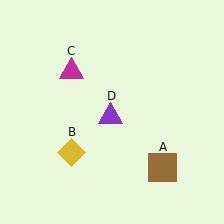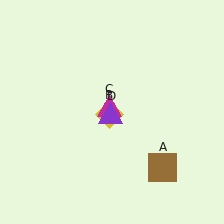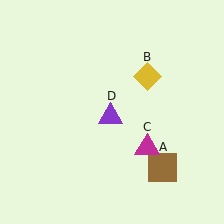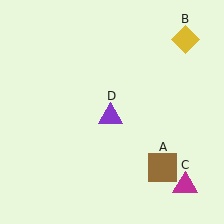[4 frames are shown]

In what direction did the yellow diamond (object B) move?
The yellow diamond (object B) moved up and to the right.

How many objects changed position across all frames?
2 objects changed position: yellow diamond (object B), magenta triangle (object C).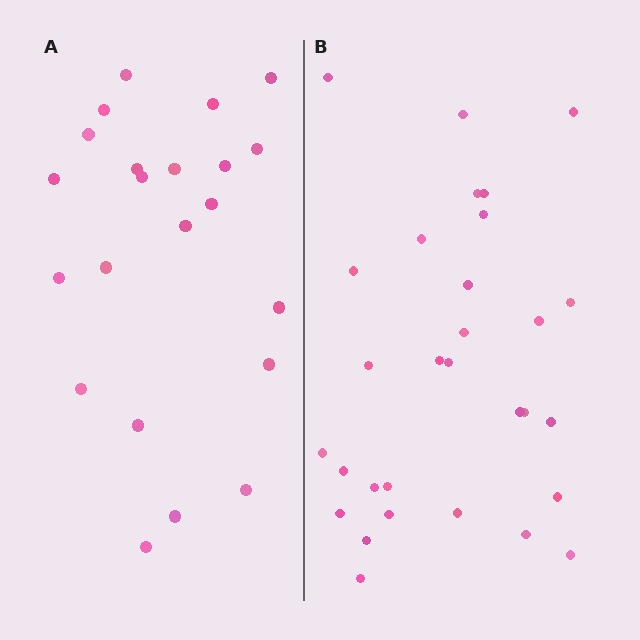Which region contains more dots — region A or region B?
Region B (the right region) has more dots.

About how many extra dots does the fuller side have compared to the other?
Region B has roughly 8 or so more dots than region A.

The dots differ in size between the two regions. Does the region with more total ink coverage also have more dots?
No. Region A has more total ink coverage because its dots are larger, but region B actually contains more individual dots. Total area can be misleading — the number of items is what matters here.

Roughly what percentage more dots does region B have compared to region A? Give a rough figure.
About 35% more.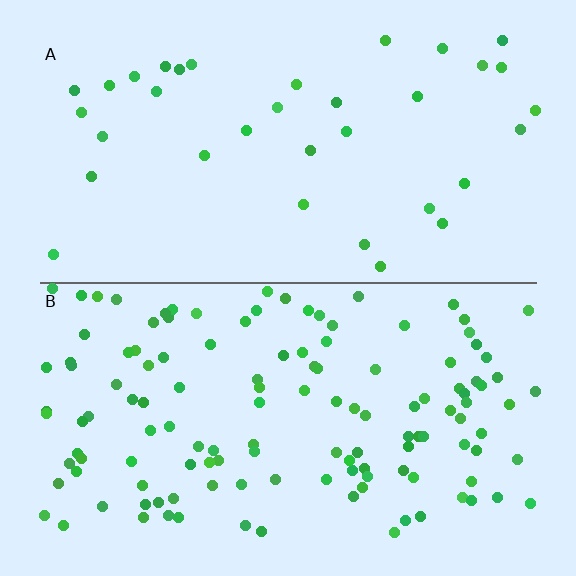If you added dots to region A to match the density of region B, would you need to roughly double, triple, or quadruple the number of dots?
Approximately quadruple.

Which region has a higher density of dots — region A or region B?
B (the bottom).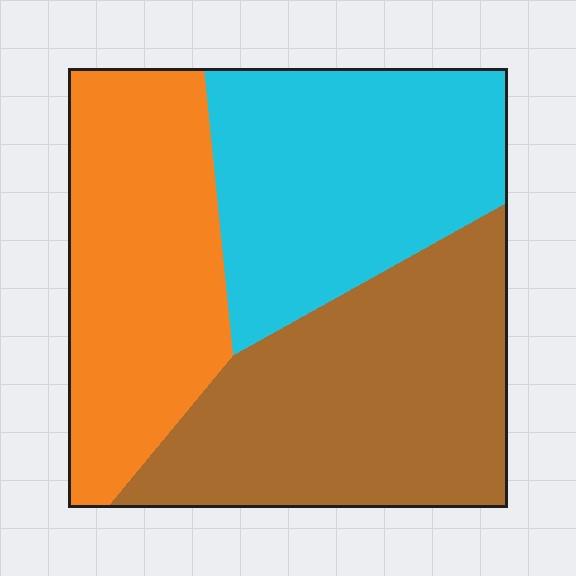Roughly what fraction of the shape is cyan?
Cyan covers roughly 30% of the shape.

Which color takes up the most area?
Brown, at roughly 40%.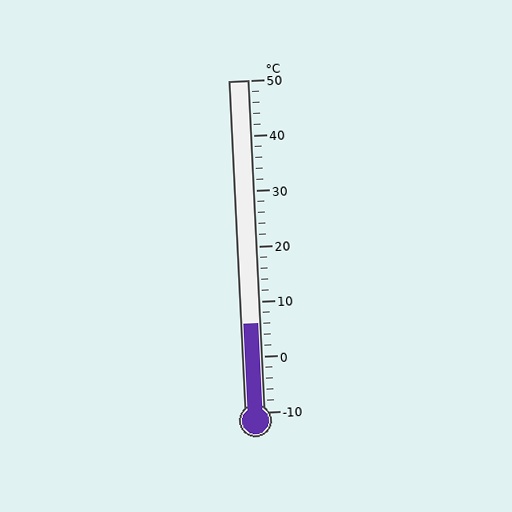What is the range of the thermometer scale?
The thermometer scale ranges from -10°C to 50°C.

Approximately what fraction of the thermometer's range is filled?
The thermometer is filled to approximately 25% of its range.